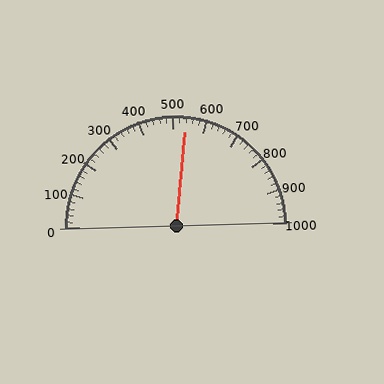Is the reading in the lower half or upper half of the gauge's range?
The reading is in the upper half of the range (0 to 1000).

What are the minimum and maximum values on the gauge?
The gauge ranges from 0 to 1000.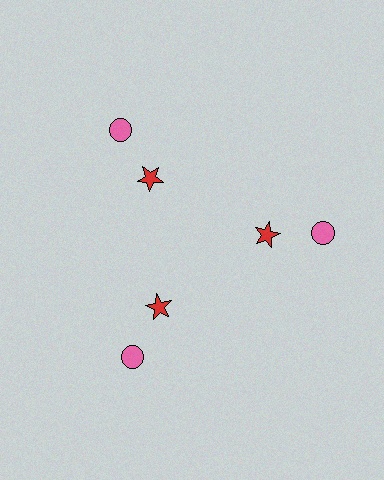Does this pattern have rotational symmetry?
Yes, this pattern has 3-fold rotational symmetry. It looks the same after rotating 120 degrees around the center.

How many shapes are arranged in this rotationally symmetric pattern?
There are 6 shapes, arranged in 3 groups of 2.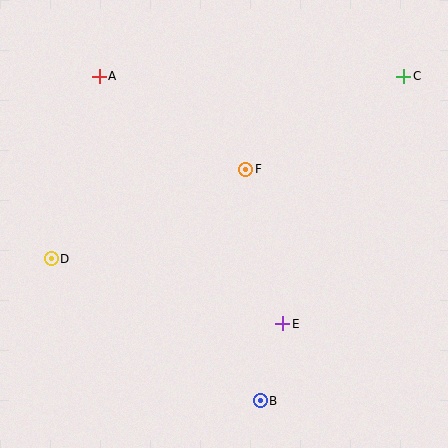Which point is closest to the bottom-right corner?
Point B is closest to the bottom-right corner.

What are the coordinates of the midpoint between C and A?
The midpoint between C and A is at (251, 76).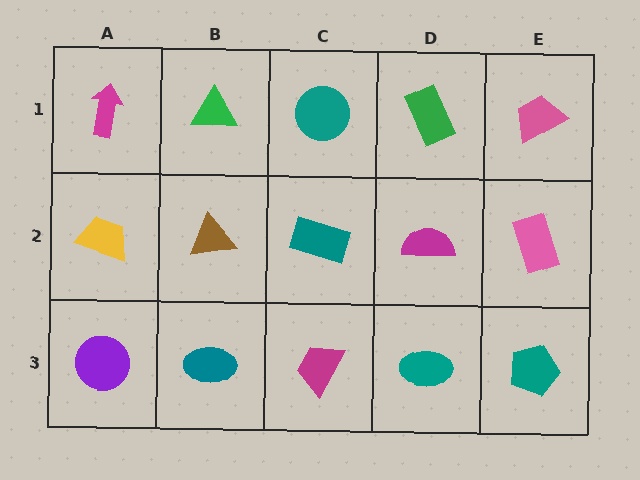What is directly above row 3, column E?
A pink rectangle.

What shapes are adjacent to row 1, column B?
A brown triangle (row 2, column B), a magenta arrow (row 1, column A), a teal circle (row 1, column C).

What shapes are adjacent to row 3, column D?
A magenta semicircle (row 2, column D), a magenta trapezoid (row 3, column C), a teal pentagon (row 3, column E).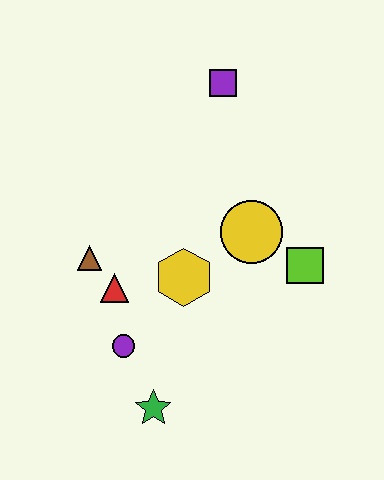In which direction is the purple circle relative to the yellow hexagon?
The purple circle is below the yellow hexagon.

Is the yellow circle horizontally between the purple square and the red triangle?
No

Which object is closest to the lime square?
The yellow circle is closest to the lime square.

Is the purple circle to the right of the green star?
No